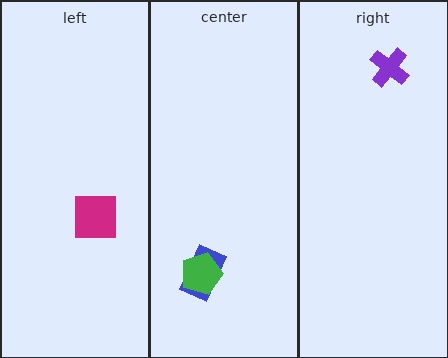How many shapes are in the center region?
2.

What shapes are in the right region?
The purple cross.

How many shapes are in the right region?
1.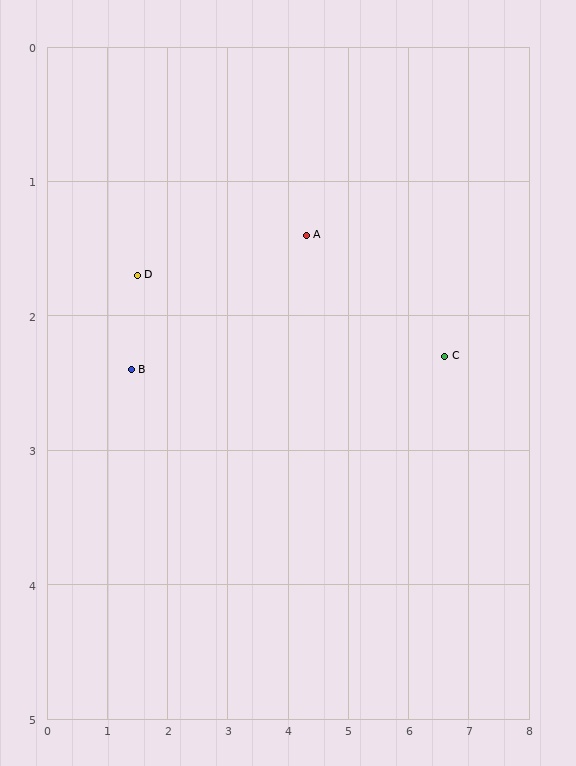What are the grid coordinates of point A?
Point A is at approximately (4.3, 1.4).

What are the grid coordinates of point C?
Point C is at approximately (6.6, 2.3).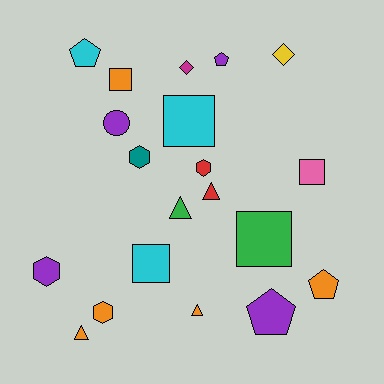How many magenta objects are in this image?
There is 1 magenta object.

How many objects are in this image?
There are 20 objects.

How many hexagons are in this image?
There are 4 hexagons.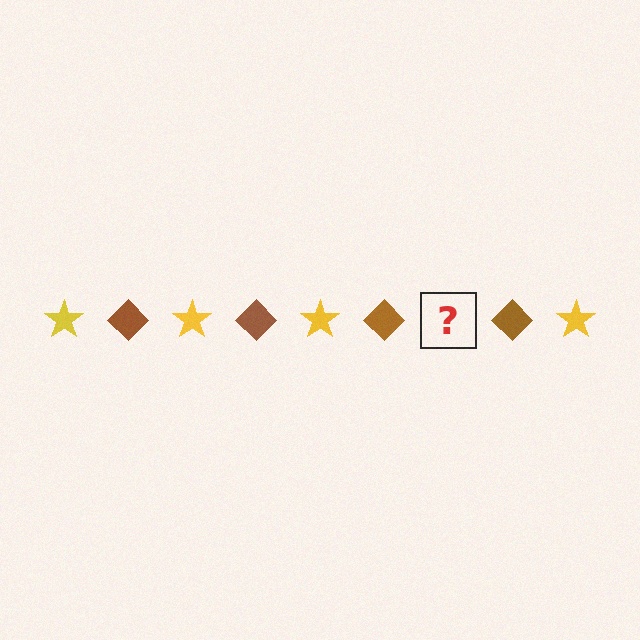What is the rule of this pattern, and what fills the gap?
The rule is that the pattern alternates between yellow star and brown diamond. The gap should be filled with a yellow star.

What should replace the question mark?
The question mark should be replaced with a yellow star.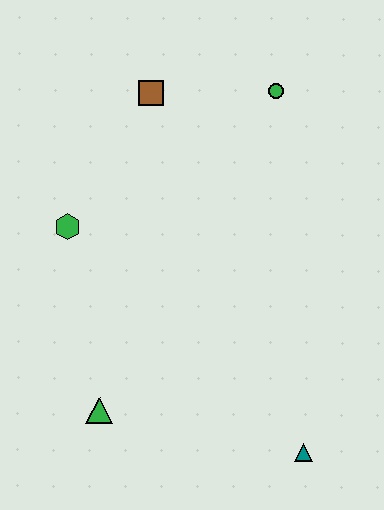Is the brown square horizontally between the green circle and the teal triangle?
No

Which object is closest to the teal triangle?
The green triangle is closest to the teal triangle.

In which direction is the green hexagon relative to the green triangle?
The green hexagon is above the green triangle.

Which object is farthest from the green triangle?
The green circle is farthest from the green triangle.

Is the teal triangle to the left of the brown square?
No